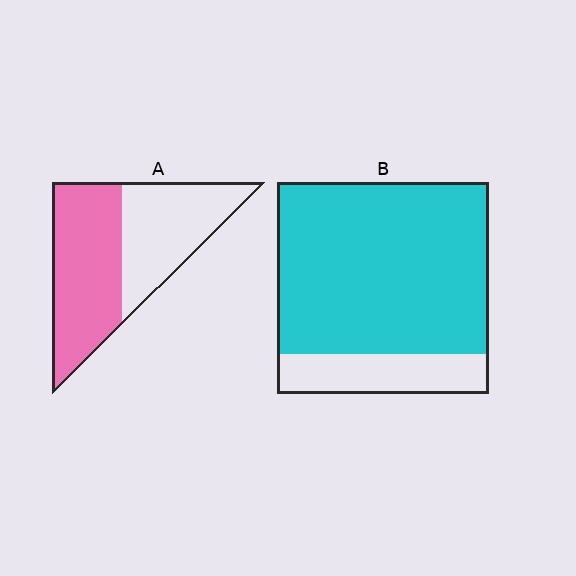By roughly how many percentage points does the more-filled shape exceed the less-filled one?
By roughly 25 percentage points (B over A).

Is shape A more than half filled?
Yes.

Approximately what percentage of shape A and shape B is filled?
A is approximately 55% and B is approximately 80%.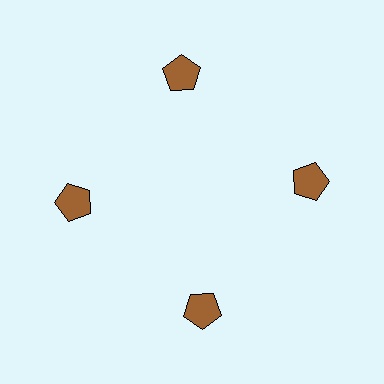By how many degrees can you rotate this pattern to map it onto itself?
The pattern maps onto itself every 90 degrees of rotation.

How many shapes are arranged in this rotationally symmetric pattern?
There are 4 shapes, arranged in 4 groups of 1.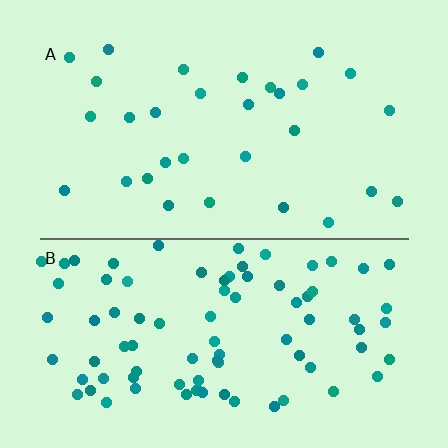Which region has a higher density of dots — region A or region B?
B (the bottom).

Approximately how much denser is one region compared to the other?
Approximately 2.8× — region B over region A.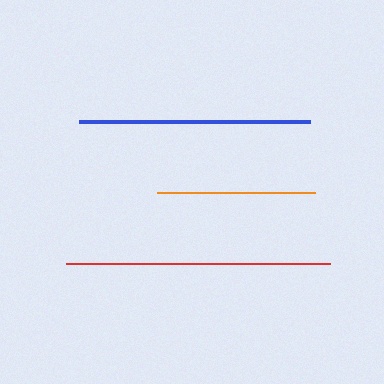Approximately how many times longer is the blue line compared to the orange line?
The blue line is approximately 1.5 times the length of the orange line.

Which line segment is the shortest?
The orange line is the shortest at approximately 158 pixels.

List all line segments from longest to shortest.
From longest to shortest: red, blue, orange.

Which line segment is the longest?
The red line is the longest at approximately 264 pixels.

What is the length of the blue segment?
The blue segment is approximately 230 pixels long.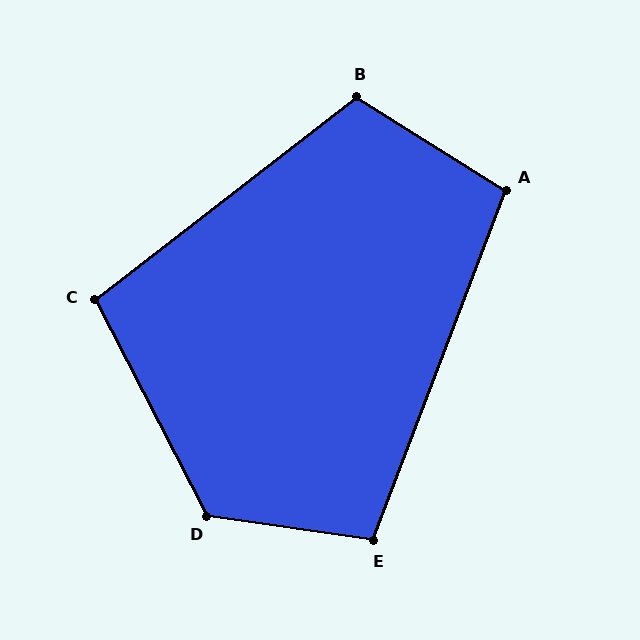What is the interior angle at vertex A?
Approximately 101 degrees (obtuse).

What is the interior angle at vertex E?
Approximately 103 degrees (obtuse).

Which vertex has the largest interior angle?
D, at approximately 126 degrees.